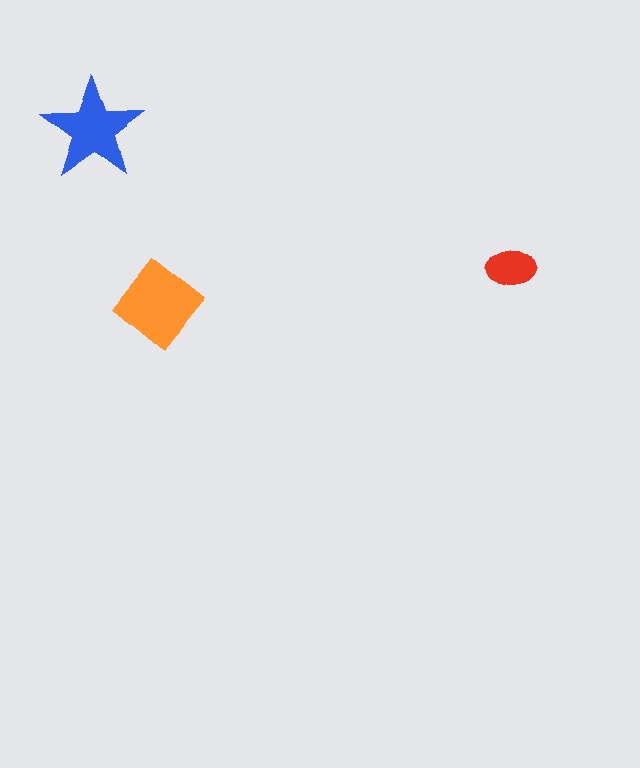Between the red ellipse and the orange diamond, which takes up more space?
The orange diamond.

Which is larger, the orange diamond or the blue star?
The orange diamond.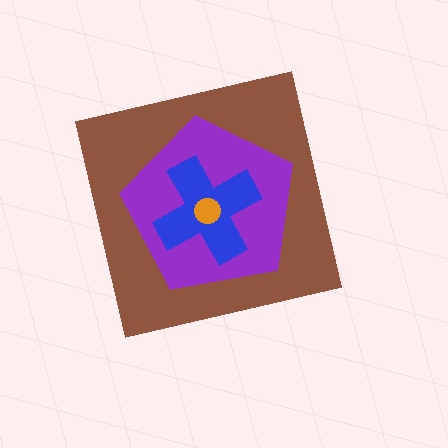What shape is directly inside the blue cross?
The orange circle.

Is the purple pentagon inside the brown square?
Yes.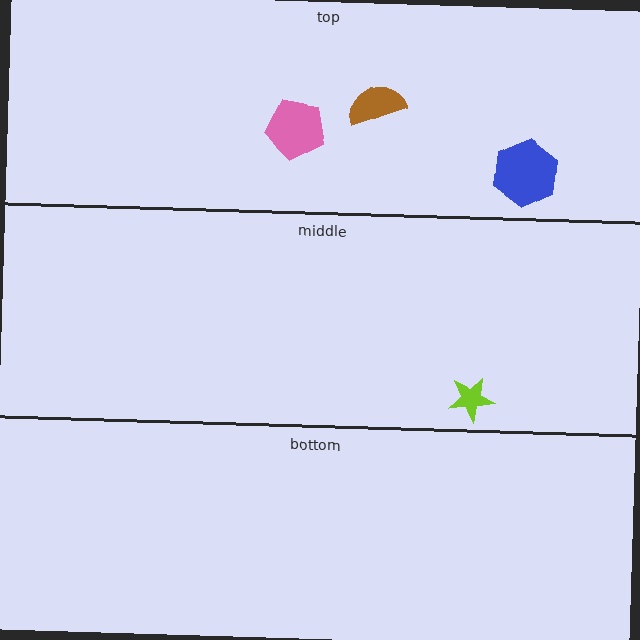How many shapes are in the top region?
3.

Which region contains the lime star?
The middle region.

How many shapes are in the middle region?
1.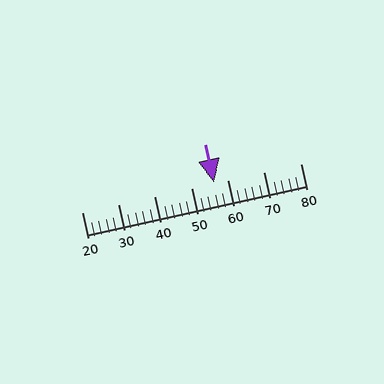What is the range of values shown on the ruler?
The ruler shows values from 20 to 80.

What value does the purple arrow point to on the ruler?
The purple arrow points to approximately 56.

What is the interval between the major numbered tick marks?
The major tick marks are spaced 10 units apart.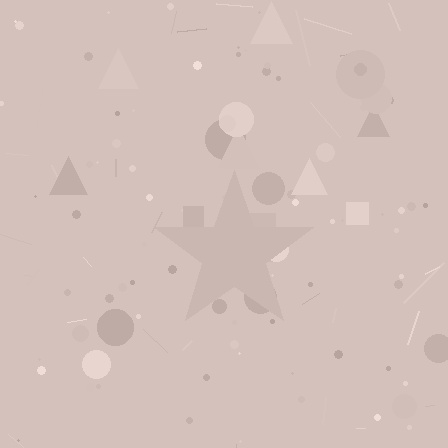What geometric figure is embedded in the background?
A star is embedded in the background.